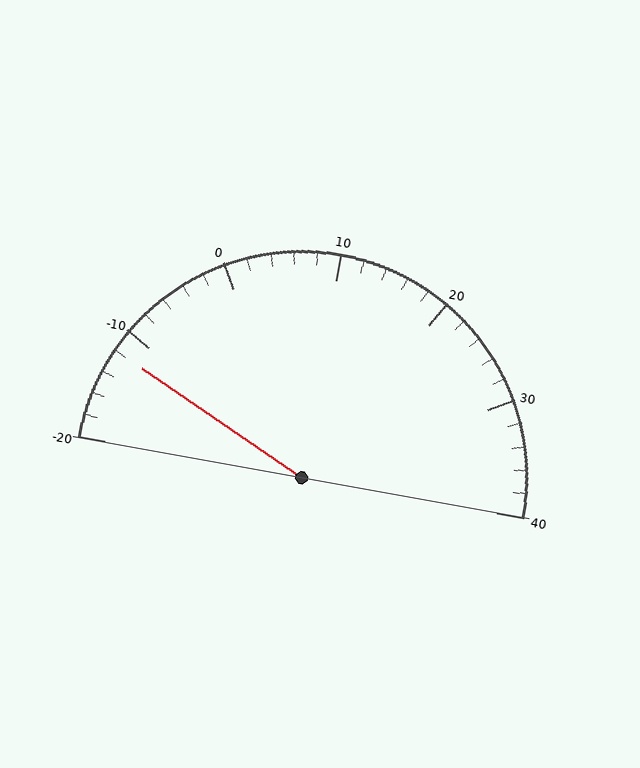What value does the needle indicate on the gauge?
The needle indicates approximately -12.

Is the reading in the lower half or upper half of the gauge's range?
The reading is in the lower half of the range (-20 to 40).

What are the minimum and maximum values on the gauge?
The gauge ranges from -20 to 40.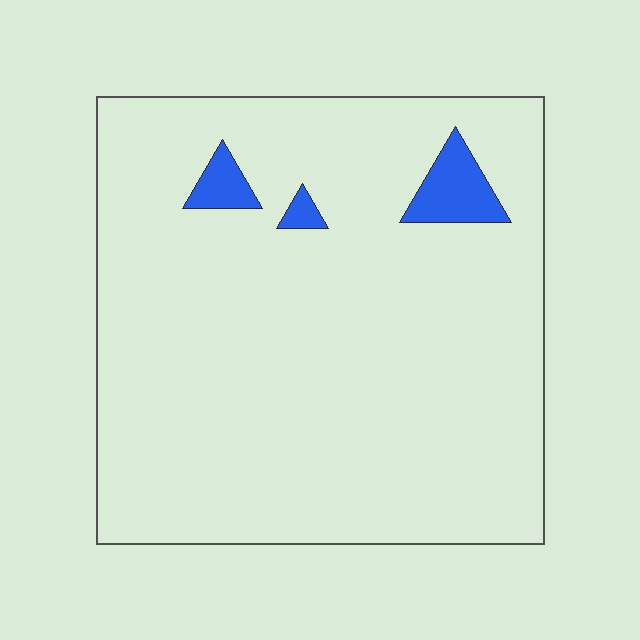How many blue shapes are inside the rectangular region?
3.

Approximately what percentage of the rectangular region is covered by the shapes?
Approximately 5%.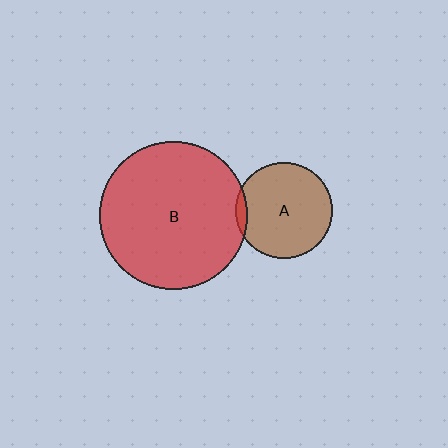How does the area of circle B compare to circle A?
Approximately 2.4 times.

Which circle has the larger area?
Circle B (red).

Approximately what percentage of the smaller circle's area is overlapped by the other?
Approximately 5%.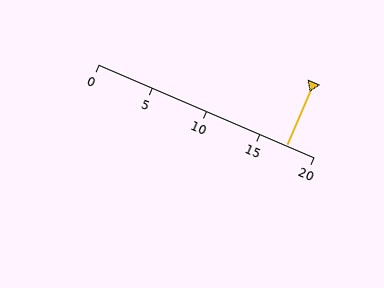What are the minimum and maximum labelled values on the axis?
The axis runs from 0 to 20.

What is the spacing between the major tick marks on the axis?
The major ticks are spaced 5 apart.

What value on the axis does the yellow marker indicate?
The marker indicates approximately 17.5.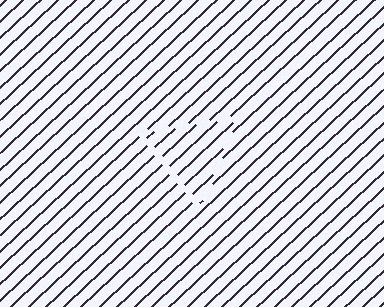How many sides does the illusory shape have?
3 sides — the line-ends trace a triangle.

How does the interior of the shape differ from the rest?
The interior of the shape contains the same grating, shifted by half a period — the contour is defined by the phase discontinuity where line-ends from the inner and outer gratings abut.